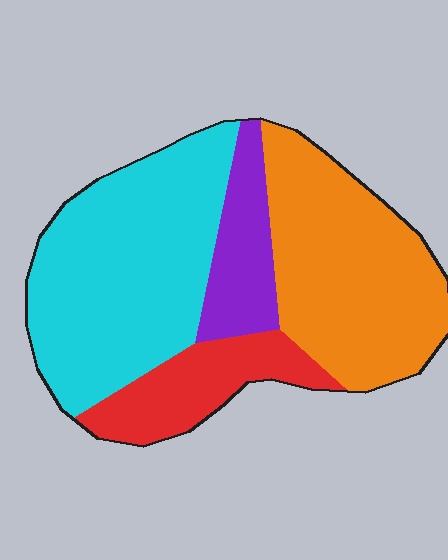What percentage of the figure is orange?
Orange covers 34% of the figure.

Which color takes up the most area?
Cyan, at roughly 40%.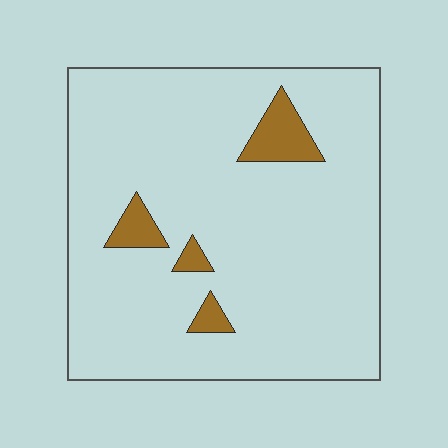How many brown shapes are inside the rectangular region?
4.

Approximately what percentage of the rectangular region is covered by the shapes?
Approximately 5%.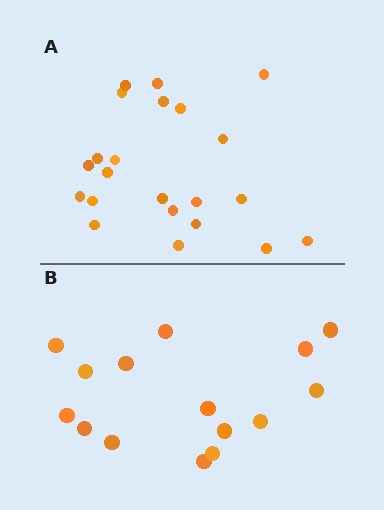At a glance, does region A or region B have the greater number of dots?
Region A (the top region) has more dots.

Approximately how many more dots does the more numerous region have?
Region A has roughly 8 or so more dots than region B.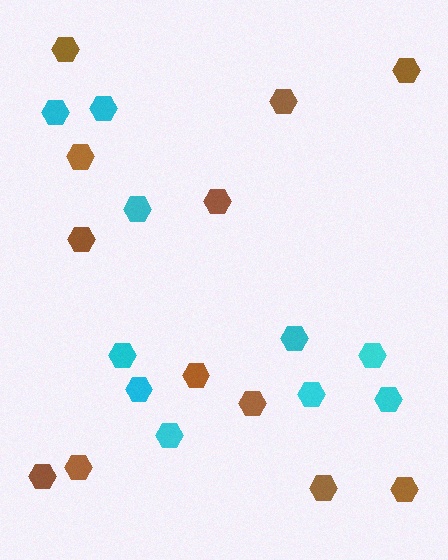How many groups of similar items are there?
There are 2 groups: one group of cyan hexagons (10) and one group of brown hexagons (12).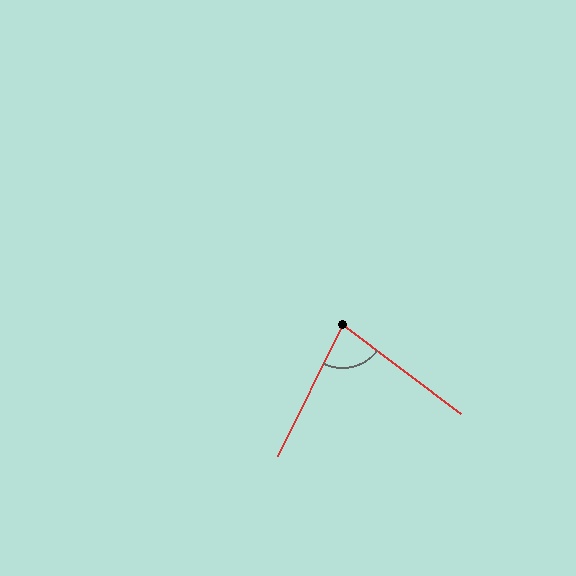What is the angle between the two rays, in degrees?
Approximately 79 degrees.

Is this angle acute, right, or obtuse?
It is acute.